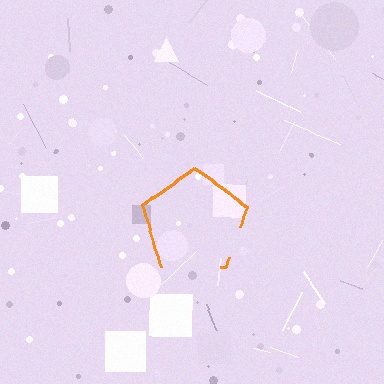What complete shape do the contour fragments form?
The contour fragments form a pentagon.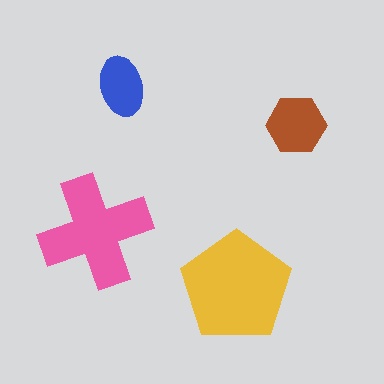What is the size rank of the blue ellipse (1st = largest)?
4th.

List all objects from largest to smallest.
The yellow pentagon, the pink cross, the brown hexagon, the blue ellipse.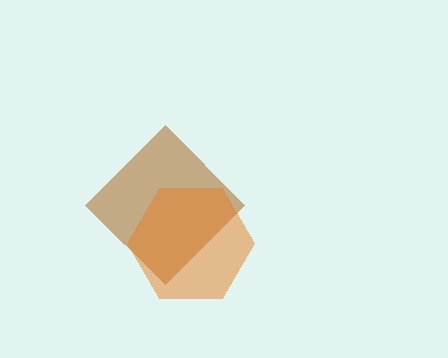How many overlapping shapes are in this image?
There are 2 overlapping shapes in the image.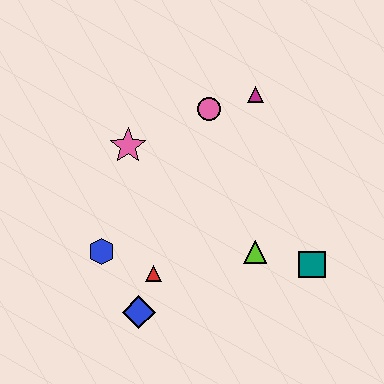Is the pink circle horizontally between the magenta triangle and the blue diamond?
Yes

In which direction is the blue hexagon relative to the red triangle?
The blue hexagon is to the left of the red triangle.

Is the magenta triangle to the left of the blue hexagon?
No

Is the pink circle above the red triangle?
Yes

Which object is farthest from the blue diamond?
The magenta triangle is farthest from the blue diamond.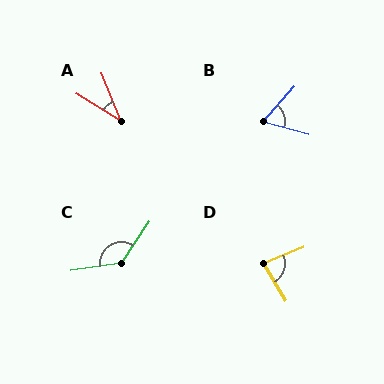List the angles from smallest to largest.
A (37°), B (64°), D (81°), C (132°).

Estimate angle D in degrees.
Approximately 81 degrees.